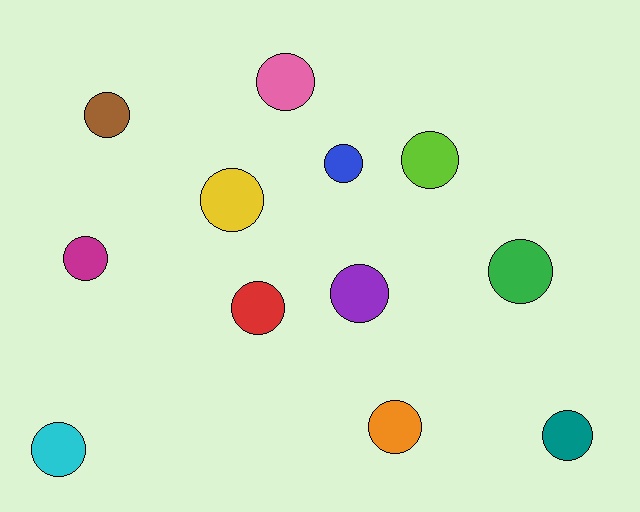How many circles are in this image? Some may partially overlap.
There are 12 circles.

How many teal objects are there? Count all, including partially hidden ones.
There is 1 teal object.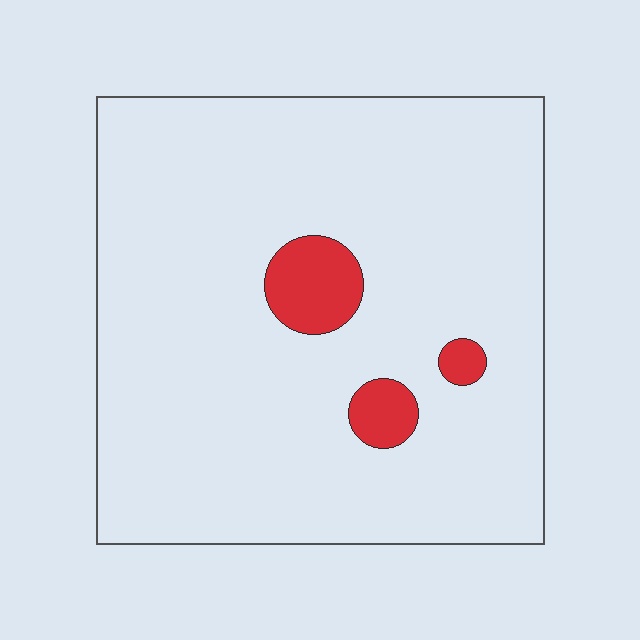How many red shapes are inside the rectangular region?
3.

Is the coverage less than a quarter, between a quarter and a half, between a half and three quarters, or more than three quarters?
Less than a quarter.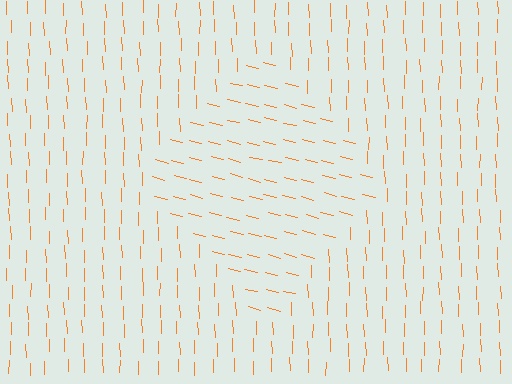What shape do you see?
I see a diamond.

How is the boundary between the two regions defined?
The boundary is defined purely by a change in line orientation (approximately 75 degrees difference). All lines are the same color and thickness.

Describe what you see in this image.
The image is filled with small orange line segments. A diamond region in the image has lines oriented differently from the surrounding lines, creating a visible texture boundary.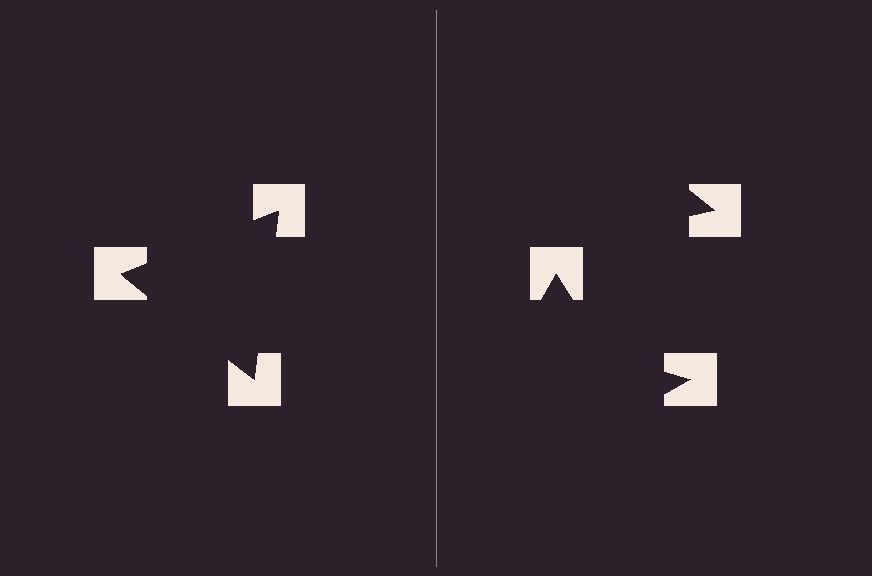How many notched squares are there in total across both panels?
6 — 3 on each side.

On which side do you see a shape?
An illusory triangle appears on the left side. On the right side the wedge cuts are rotated, so no coherent shape forms.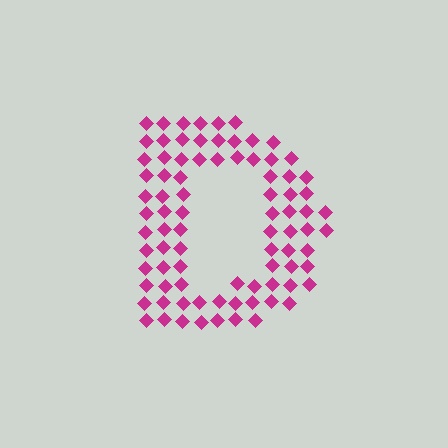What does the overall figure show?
The overall figure shows the letter D.